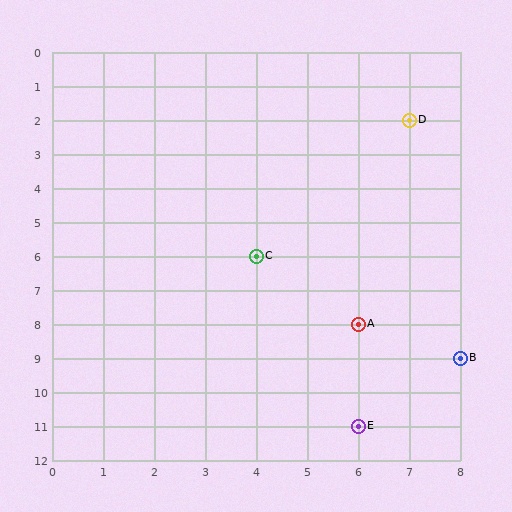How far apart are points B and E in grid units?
Points B and E are 2 columns and 2 rows apart (about 2.8 grid units diagonally).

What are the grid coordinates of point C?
Point C is at grid coordinates (4, 6).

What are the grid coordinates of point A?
Point A is at grid coordinates (6, 8).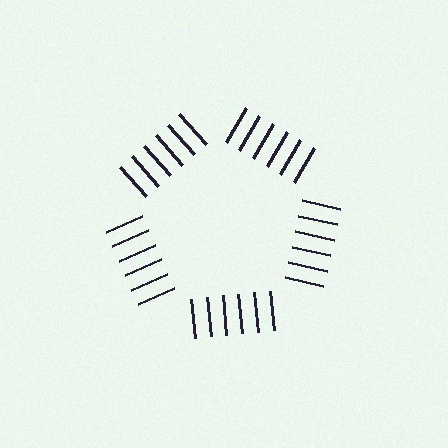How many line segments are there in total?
30 — 6 along each of the 5 edges.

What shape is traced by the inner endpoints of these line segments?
An illusory pentagon — the line segments terminate on its edges but no continuous stroke is drawn.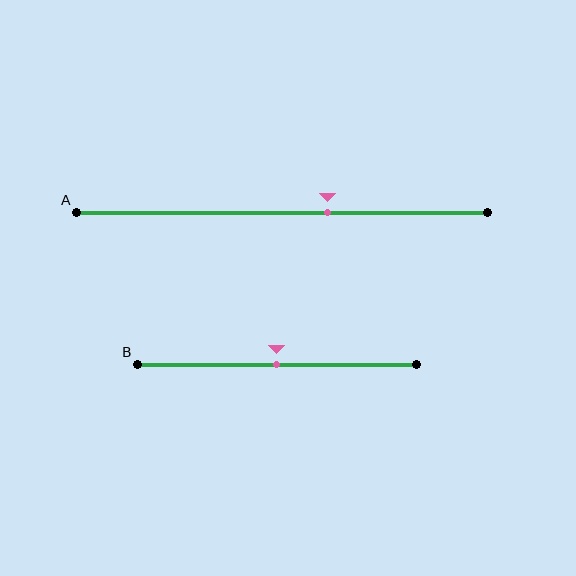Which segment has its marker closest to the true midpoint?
Segment B has its marker closest to the true midpoint.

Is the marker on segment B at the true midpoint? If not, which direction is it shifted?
Yes, the marker on segment B is at the true midpoint.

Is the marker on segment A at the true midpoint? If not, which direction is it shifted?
No, the marker on segment A is shifted to the right by about 11% of the segment length.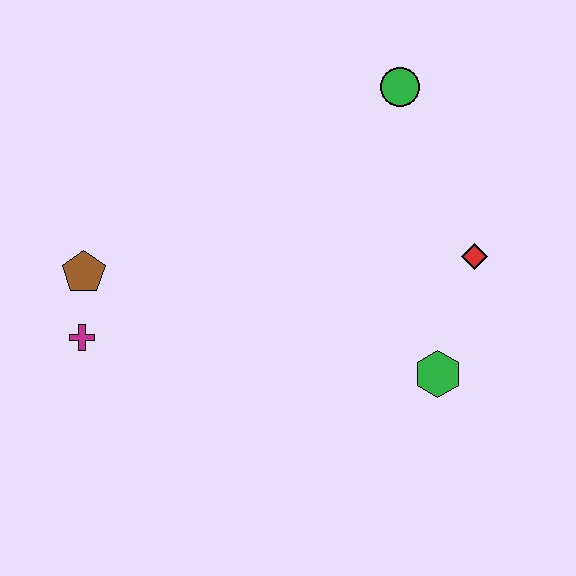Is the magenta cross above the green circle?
No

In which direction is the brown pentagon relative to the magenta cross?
The brown pentagon is above the magenta cross.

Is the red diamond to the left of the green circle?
No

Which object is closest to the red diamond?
The green hexagon is closest to the red diamond.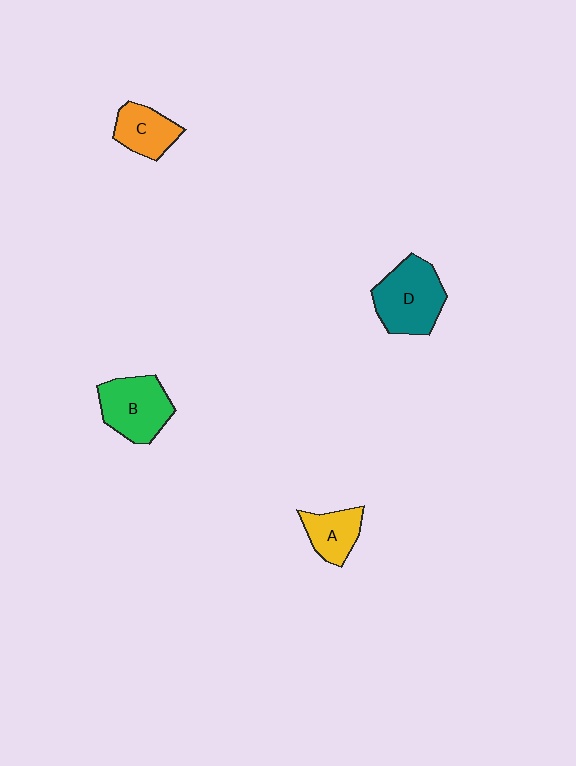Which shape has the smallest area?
Shape A (yellow).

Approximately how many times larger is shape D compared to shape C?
Approximately 1.6 times.